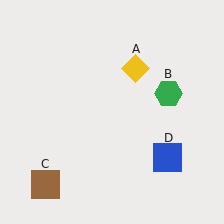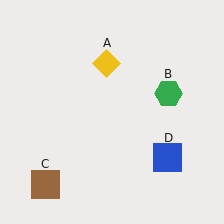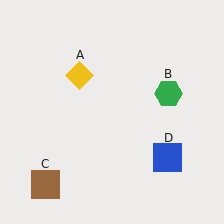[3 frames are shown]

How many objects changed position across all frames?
1 object changed position: yellow diamond (object A).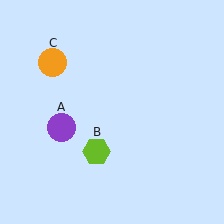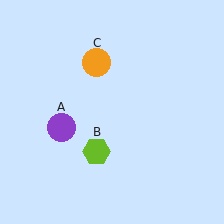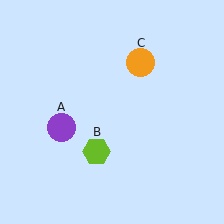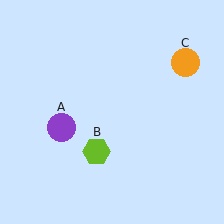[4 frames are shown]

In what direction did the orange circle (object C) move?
The orange circle (object C) moved right.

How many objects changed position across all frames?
1 object changed position: orange circle (object C).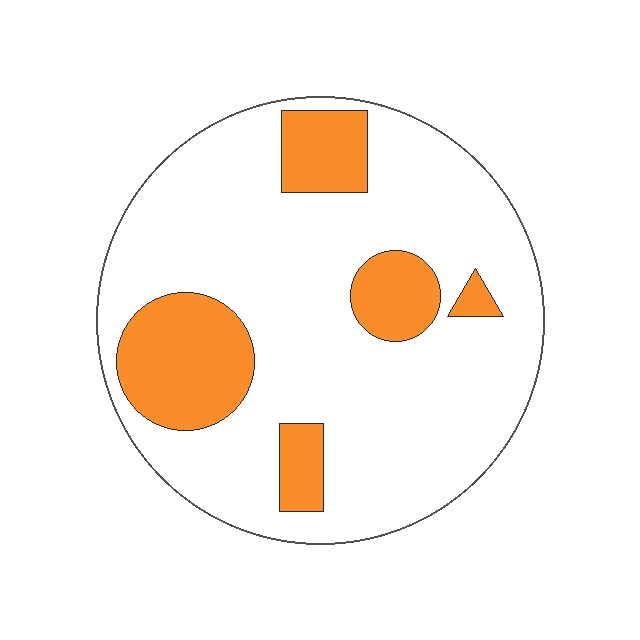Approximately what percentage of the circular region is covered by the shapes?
Approximately 20%.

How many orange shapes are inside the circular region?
5.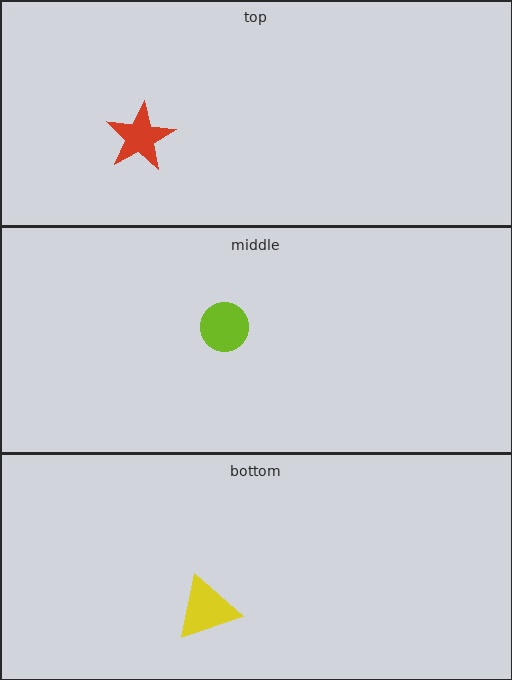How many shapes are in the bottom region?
1.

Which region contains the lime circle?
The middle region.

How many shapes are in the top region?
1.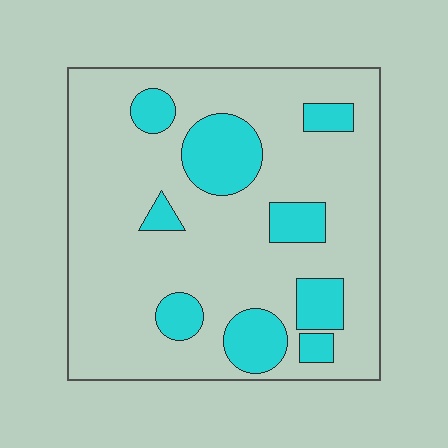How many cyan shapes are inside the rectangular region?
9.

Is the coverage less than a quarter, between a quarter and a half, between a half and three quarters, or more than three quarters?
Less than a quarter.